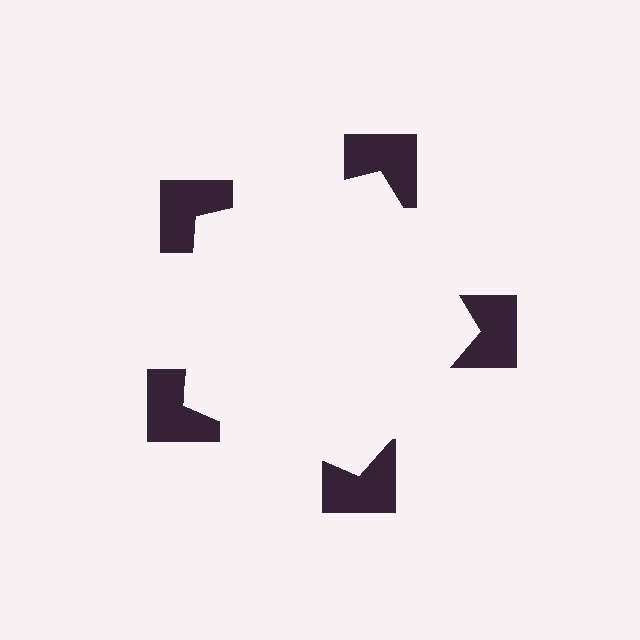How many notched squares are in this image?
There are 5 — one at each vertex of the illusory pentagon.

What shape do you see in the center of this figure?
An illusory pentagon — its edges are inferred from the aligned wedge cuts in the notched squares, not physically drawn.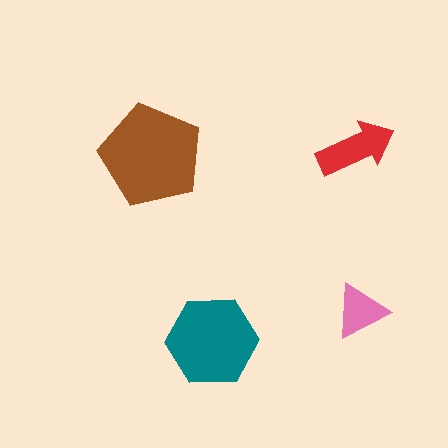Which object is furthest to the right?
The pink triangle is rightmost.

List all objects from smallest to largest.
The pink triangle, the red arrow, the teal hexagon, the brown pentagon.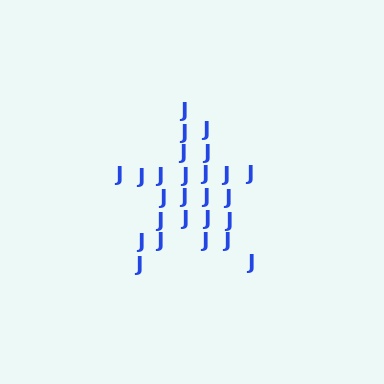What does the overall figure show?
The overall figure shows a star.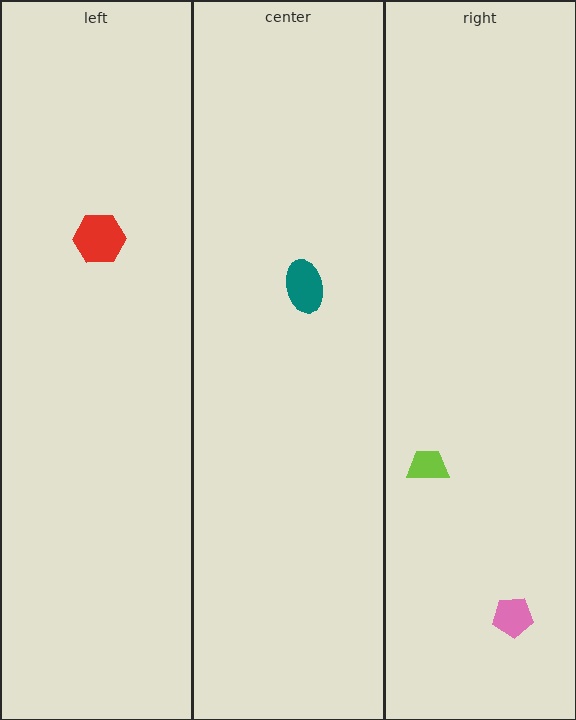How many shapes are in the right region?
2.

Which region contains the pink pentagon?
The right region.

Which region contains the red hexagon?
The left region.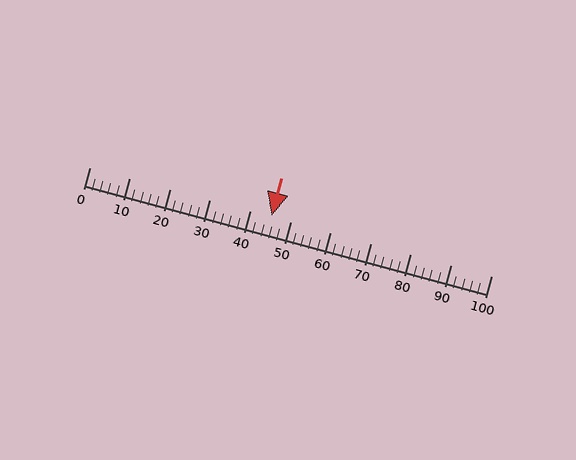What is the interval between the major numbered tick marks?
The major tick marks are spaced 10 units apart.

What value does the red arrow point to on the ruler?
The red arrow points to approximately 45.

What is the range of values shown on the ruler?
The ruler shows values from 0 to 100.